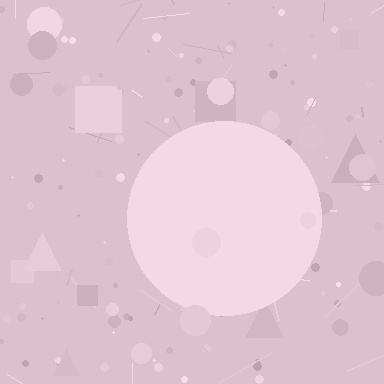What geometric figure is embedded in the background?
A circle is embedded in the background.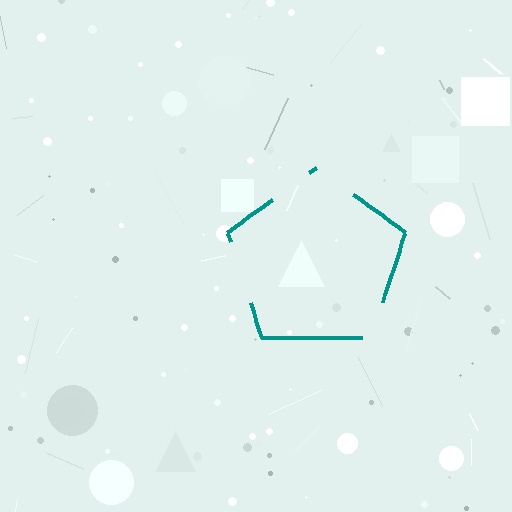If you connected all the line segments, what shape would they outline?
They would outline a pentagon.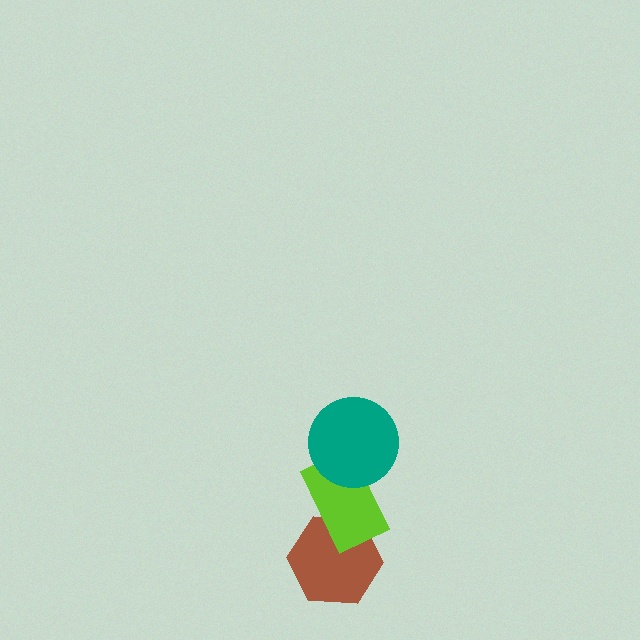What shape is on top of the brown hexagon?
The lime rectangle is on top of the brown hexagon.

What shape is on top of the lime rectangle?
The teal circle is on top of the lime rectangle.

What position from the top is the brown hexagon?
The brown hexagon is 3rd from the top.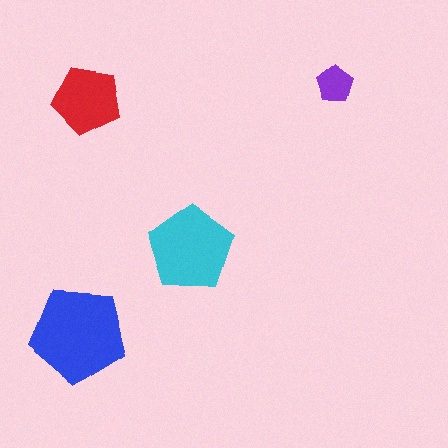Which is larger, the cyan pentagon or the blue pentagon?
The blue one.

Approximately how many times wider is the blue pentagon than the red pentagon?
About 1.5 times wider.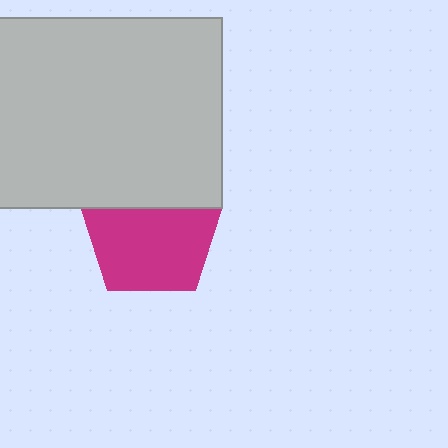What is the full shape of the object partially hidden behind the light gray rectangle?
The partially hidden object is a magenta pentagon.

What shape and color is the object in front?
The object in front is a light gray rectangle.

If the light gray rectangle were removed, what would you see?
You would see the complete magenta pentagon.